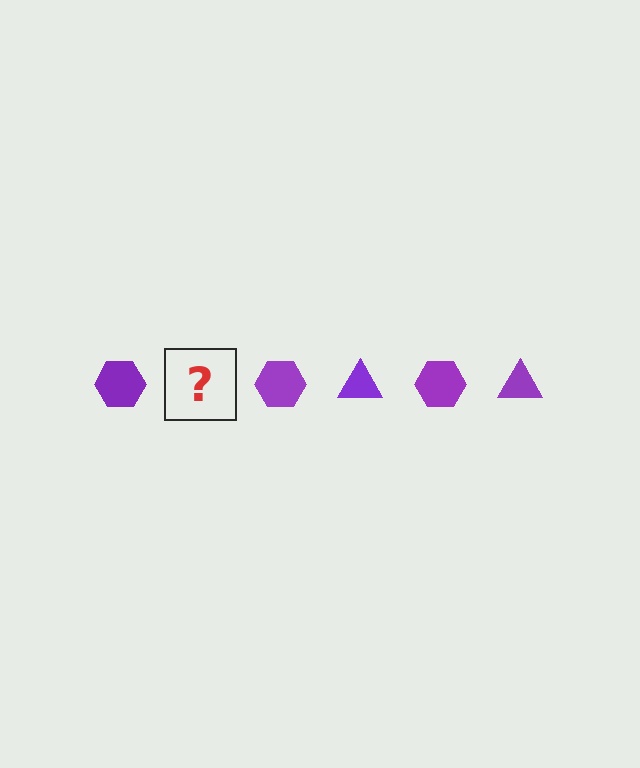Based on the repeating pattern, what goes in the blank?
The blank should be a purple triangle.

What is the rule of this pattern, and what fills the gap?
The rule is that the pattern cycles through hexagon, triangle shapes in purple. The gap should be filled with a purple triangle.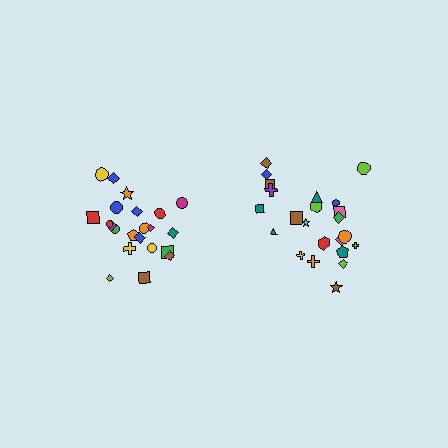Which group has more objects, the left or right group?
The right group.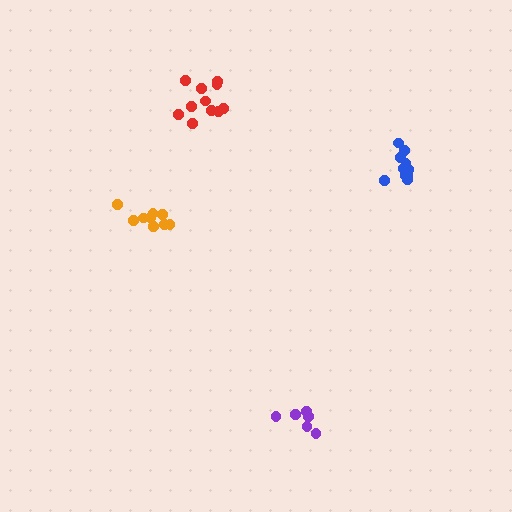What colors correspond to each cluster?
The clusters are colored: red, orange, purple, blue.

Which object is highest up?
The red cluster is topmost.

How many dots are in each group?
Group 1: 11 dots, Group 2: 9 dots, Group 3: 6 dots, Group 4: 10 dots (36 total).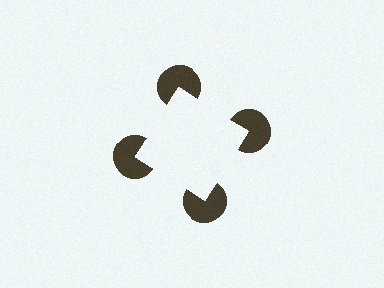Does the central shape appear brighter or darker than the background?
It typically appears slightly brighter than the background, even though no actual brightness change is drawn.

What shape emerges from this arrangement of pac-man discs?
An illusory square — its edges are inferred from the aligned wedge cuts in the pac-man discs, not physically drawn.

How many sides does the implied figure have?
4 sides.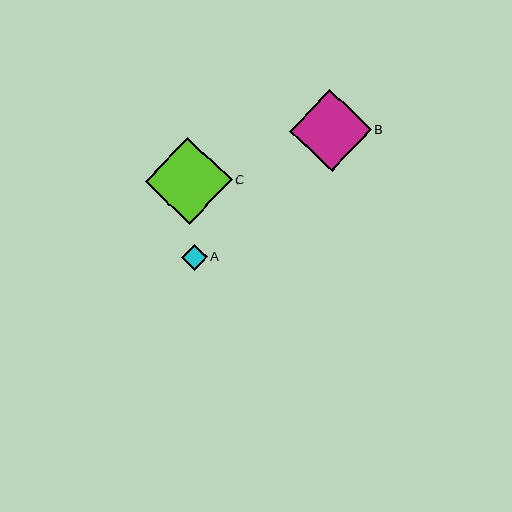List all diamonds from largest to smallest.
From largest to smallest: C, B, A.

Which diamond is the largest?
Diamond C is the largest with a size of approximately 87 pixels.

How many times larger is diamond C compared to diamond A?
Diamond C is approximately 3.3 times the size of diamond A.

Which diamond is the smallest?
Diamond A is the smallest with a size of approximately 26 pixels.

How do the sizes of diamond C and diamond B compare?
Diamond C and diamond B are approximately the same size.